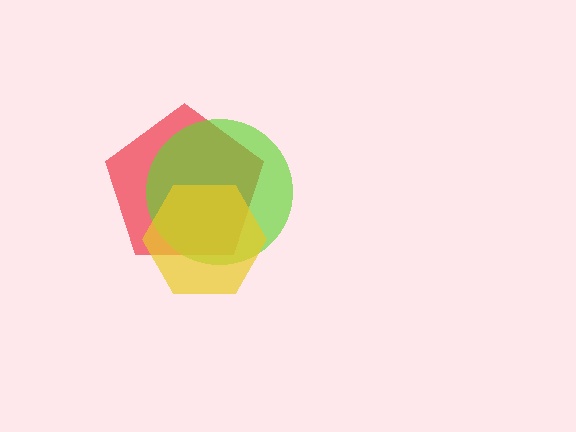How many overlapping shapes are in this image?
There are 3 overlapping shapes in the image.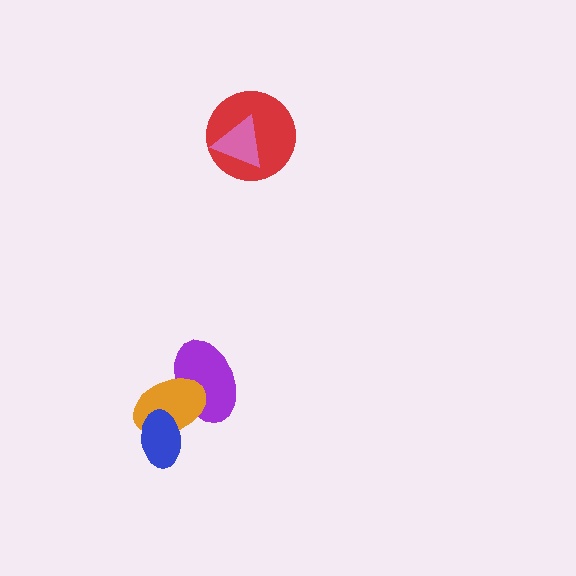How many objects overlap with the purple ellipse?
1 object overlaps with the purple ellipse.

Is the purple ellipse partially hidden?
Yes, it is partially covered by another shape.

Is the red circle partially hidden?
Yes, it is partially covered by another shape.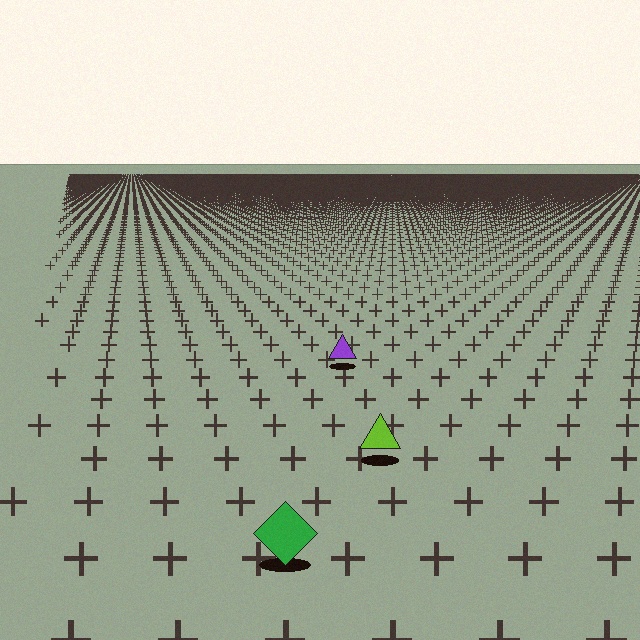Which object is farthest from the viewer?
The purple triangle is farthest from the viewer. It appears smaller and the ground texture around it is denser.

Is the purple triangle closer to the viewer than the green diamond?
No. The green diamond is closer — you can tell from the texture gradient: the ground texture is coarser near it.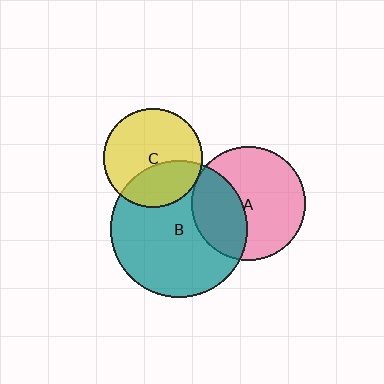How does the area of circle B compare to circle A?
Approximately 1.4 times.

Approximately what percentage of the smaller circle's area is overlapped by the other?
Approximately 5%.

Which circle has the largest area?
Circle B (teal).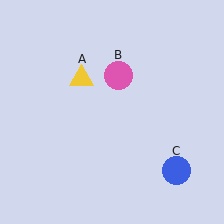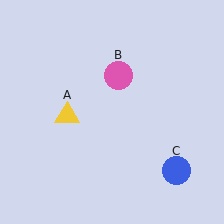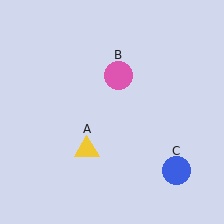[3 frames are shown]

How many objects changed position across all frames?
1 object changed position: yellow triangle (object A).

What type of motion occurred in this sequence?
The yellow triangle (object A) rotated counterclockwise around the center of the scene.